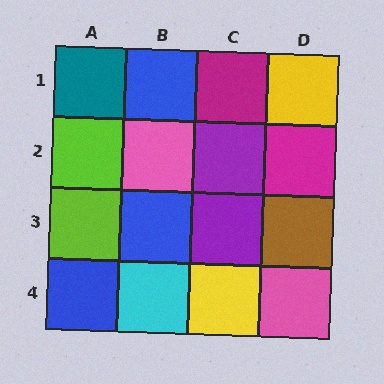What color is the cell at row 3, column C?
Purple.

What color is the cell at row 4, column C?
Yellow.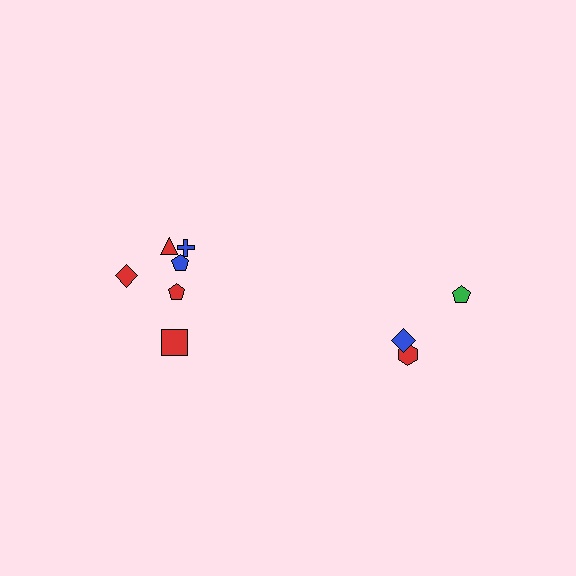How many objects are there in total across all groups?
There are 9 objects.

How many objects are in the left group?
There are 6 objects.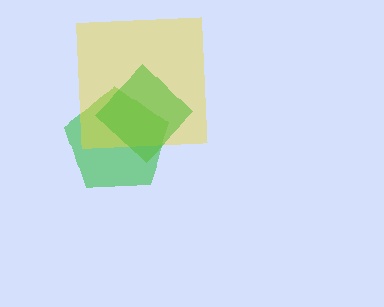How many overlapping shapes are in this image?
There are 3 overlapping shapes in the image.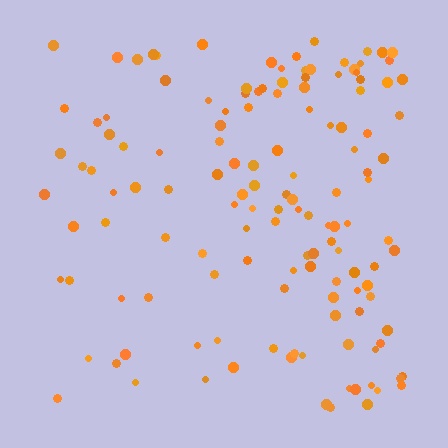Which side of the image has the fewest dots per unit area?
The left.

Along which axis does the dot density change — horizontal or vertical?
Horizontal.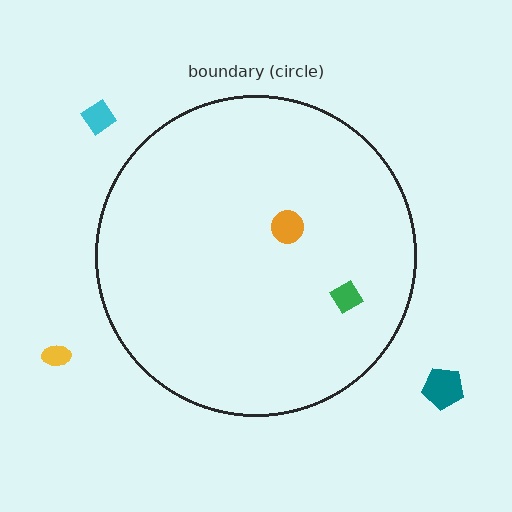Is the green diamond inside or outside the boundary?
Inside.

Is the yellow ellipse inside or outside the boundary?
Outside.